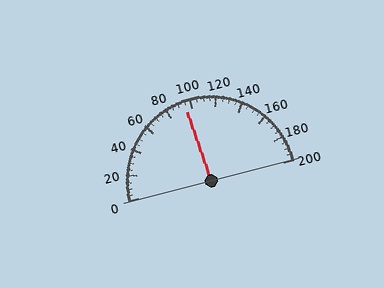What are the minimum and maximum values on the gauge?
The gauge ranges from 0 to 200.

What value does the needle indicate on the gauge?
The needle indicates approximately 95.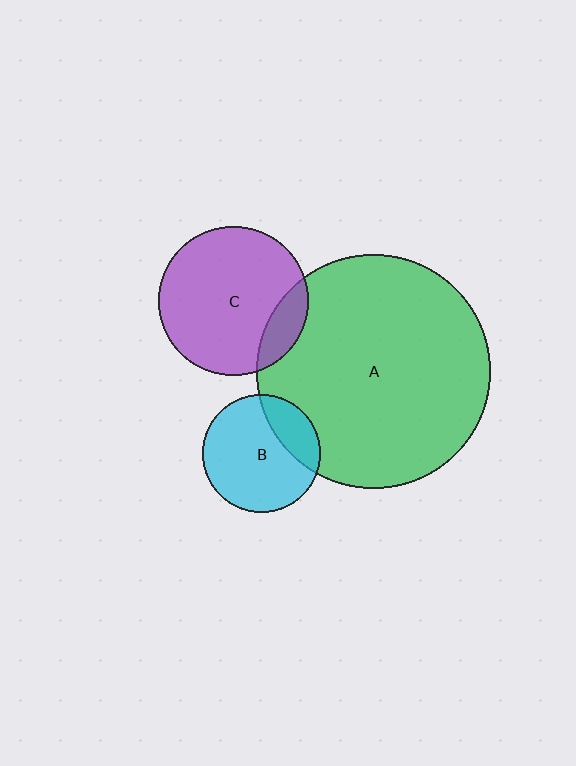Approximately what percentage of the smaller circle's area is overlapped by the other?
Approximately 15%.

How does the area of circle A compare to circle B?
Approximately 3.9 times.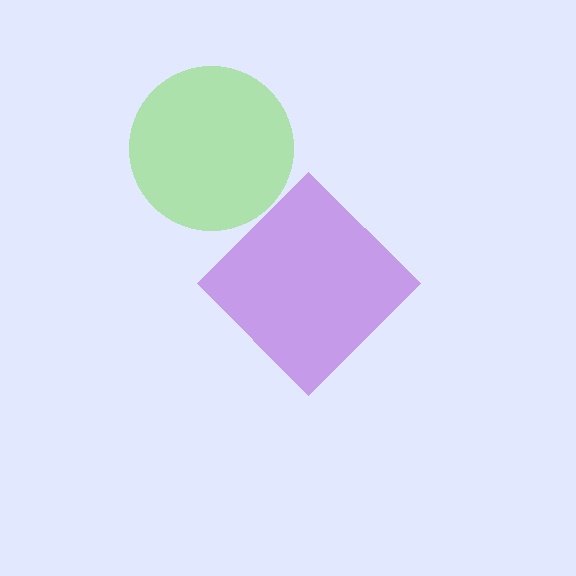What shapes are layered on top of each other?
The layered shapes are: a lime circle, a purple diamond.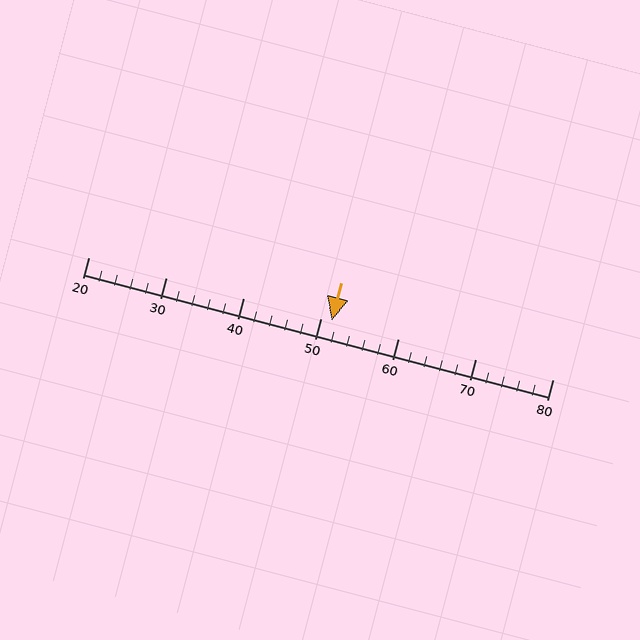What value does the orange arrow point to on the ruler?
The orange arrow points to approximately 51.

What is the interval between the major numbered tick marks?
The major tick marks are spaced 10 units apart.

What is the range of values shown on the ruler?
The ruler shows values from 20 to 80.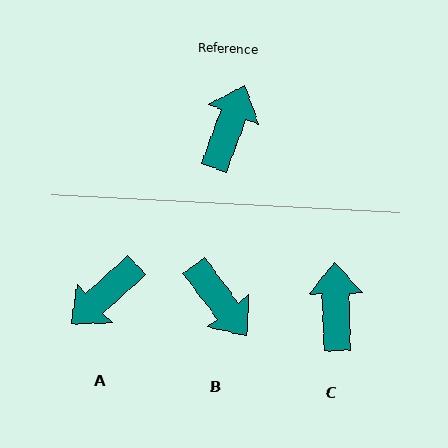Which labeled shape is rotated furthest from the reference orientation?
A, about 153 degrees away.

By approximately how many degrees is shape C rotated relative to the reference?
Approximately 22 degrees counter-clockwise.